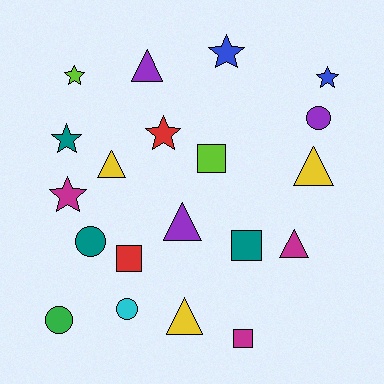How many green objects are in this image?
There is 1 green object.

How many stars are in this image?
There are 6 stars.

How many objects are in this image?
There are 20 objects.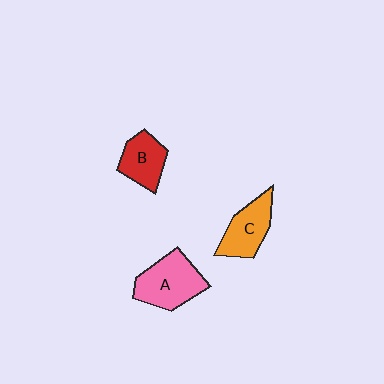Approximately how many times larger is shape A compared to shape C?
Approximately 1.3 times.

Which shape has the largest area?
Shape A (pink).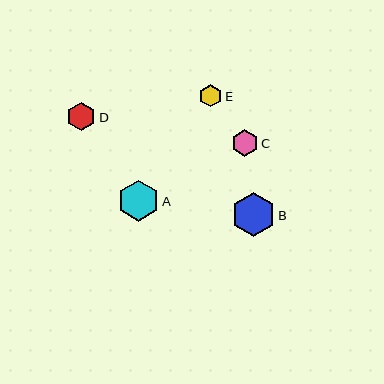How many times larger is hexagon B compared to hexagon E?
Hexagon B is approximately 2.0 times the size of hexagon E.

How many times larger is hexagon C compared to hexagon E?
Hexagon C is approximately 1.2 times the size of hexagon E.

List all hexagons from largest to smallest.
From largest to smallest: B, A, D, C, E.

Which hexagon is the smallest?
Hexagon E is the smallest with a size of approximately 22 pixels.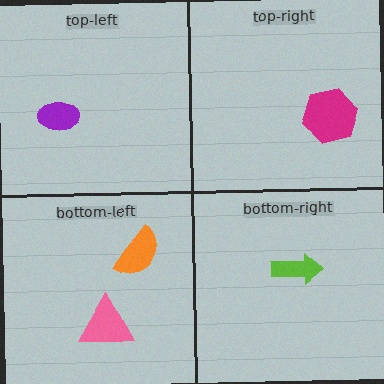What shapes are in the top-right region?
The magenta hexagon.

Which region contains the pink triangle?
The bottom-left region.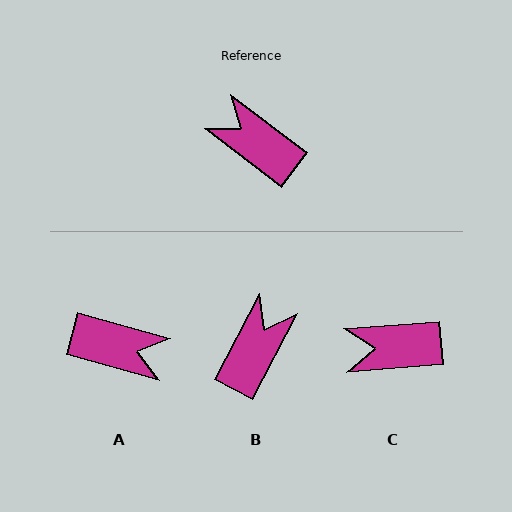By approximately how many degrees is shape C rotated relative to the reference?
Approximately 42 degrees counter-clockwise.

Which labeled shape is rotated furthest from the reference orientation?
A, about 158 degrees away.